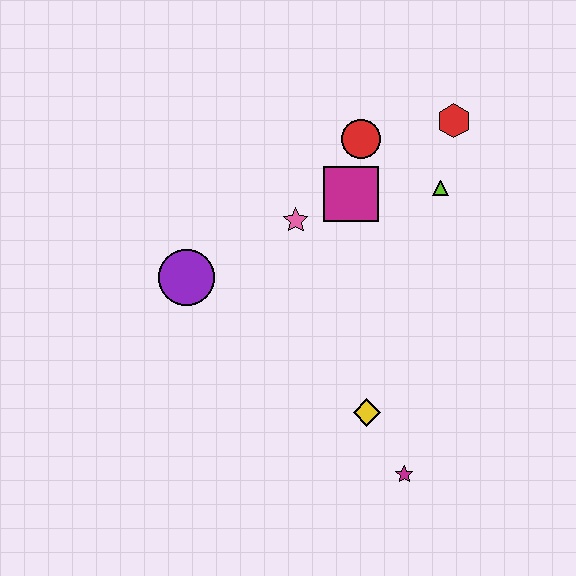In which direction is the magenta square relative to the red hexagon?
The magenta square is to the left of the red hexagon.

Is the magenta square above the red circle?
No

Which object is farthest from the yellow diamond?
The red hexagon is farthest from the yellow diamond.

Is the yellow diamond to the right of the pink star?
Yes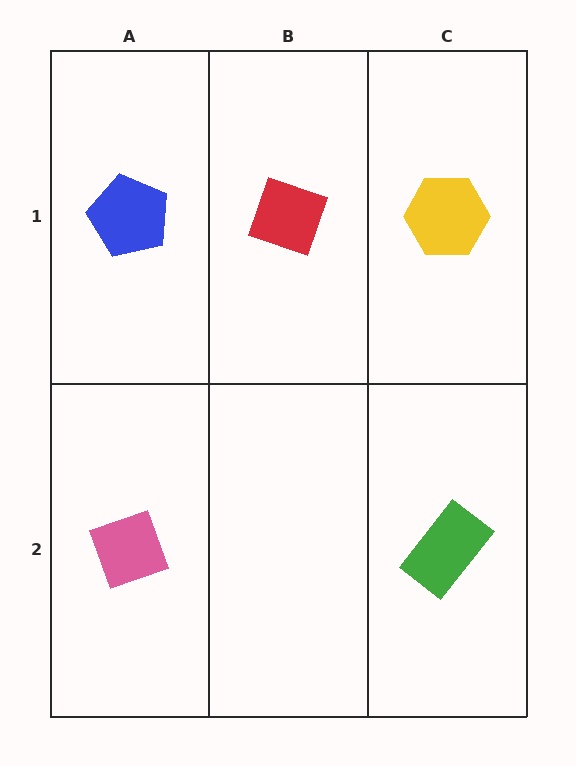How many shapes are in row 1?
3 shapes.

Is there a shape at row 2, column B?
No, that cell is empty.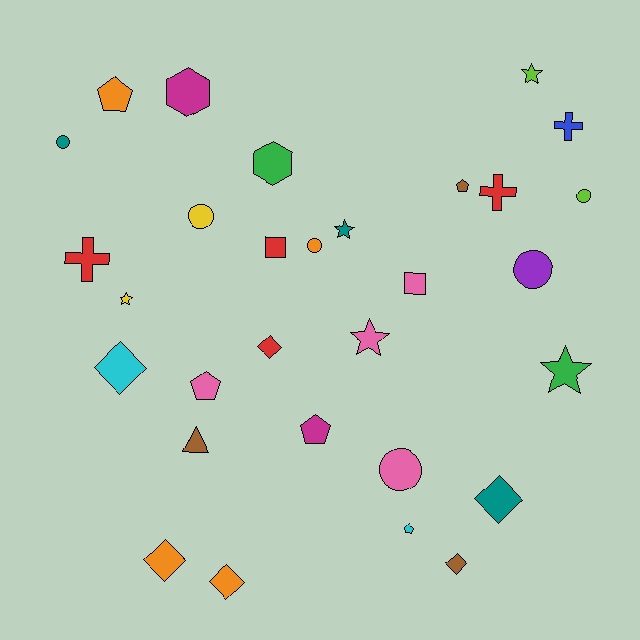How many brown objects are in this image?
There are 3 brown objects.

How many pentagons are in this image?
There are 5 pentagons.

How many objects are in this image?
There are 30 objects.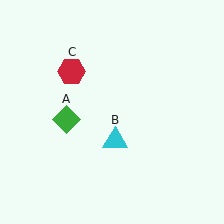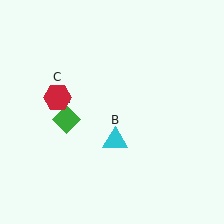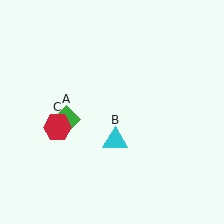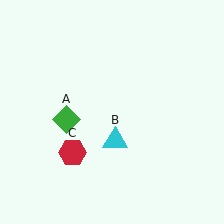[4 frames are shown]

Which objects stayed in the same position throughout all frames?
Green diamond (object A) and cyan triangle (object B) remained stationary.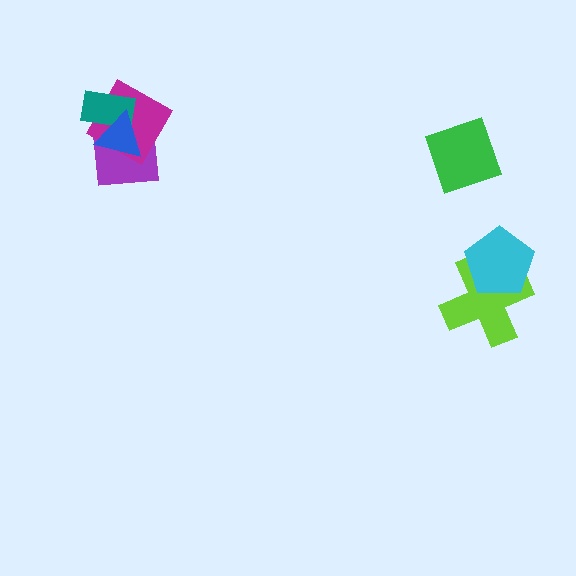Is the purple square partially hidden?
Yes, it is partially covered by another shape.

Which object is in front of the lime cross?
The cyan pentagon is in front of the lime cross.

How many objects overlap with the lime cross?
1 object overlaps with the lime cross.